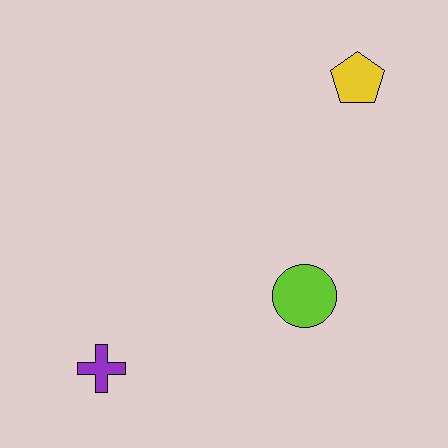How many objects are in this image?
There are 3 objects.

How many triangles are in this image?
There are no triangles.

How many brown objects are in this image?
There are no brown objects.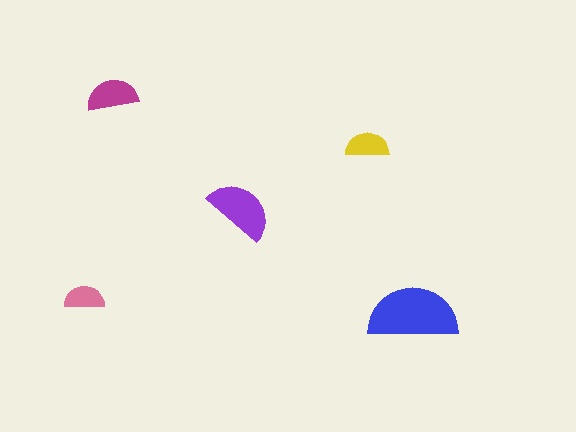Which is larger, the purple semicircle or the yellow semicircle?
The purple one.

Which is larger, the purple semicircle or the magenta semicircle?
The purple one.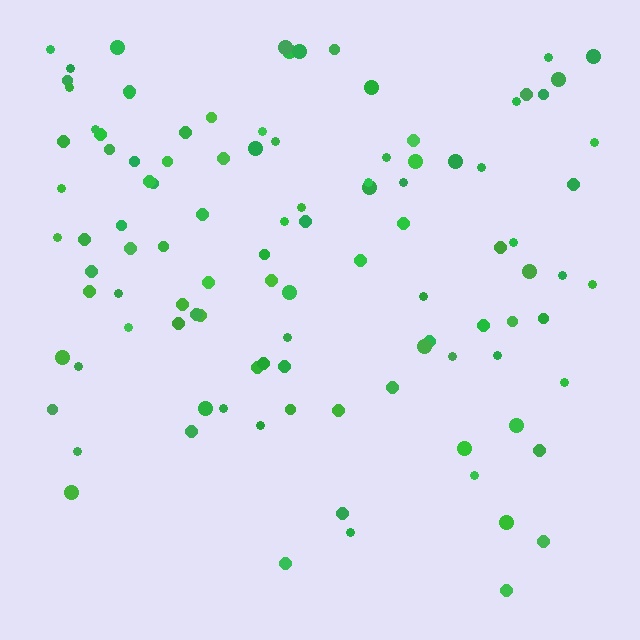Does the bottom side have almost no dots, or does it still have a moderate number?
Still a moderate number, just noticeably fewer than the top.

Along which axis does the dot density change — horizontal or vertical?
Vertical.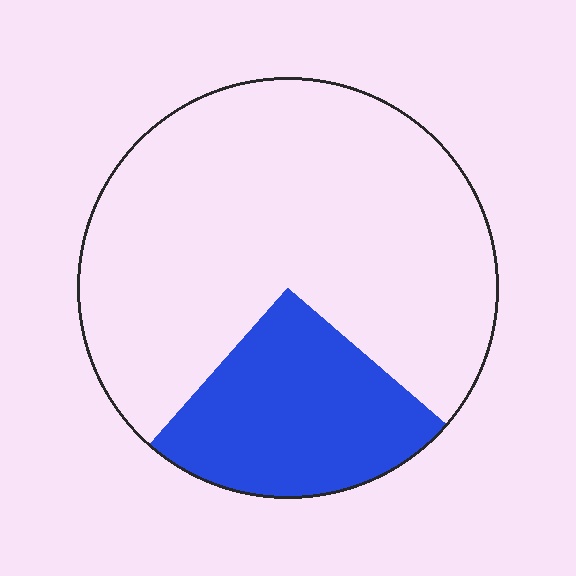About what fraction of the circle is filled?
About one quarter (1/4).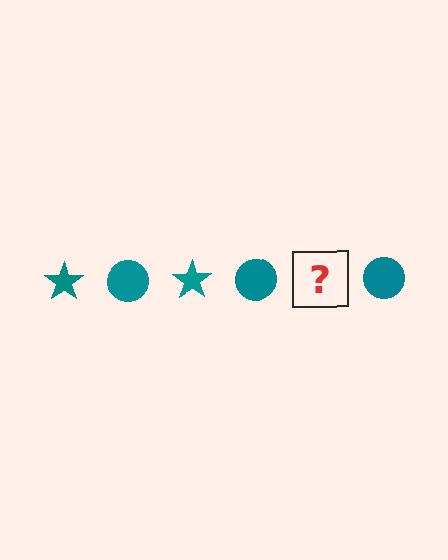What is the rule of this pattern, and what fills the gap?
The rule is that the pattern cycles through star, circle shapes in teal. The gap should be filled with a teal star.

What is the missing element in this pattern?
The missing element is a teal star.